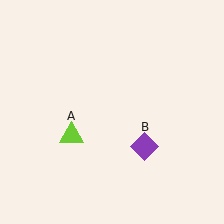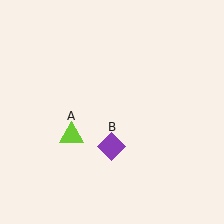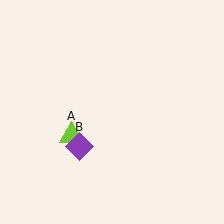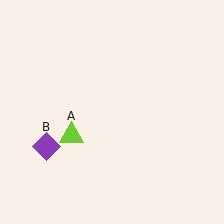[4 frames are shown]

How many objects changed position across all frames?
1 object changed position: purple diamond (object B).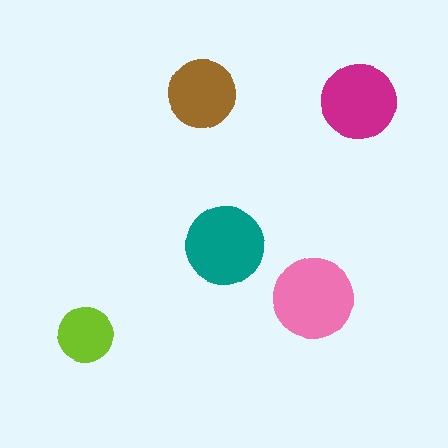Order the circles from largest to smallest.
the pink one, the teal one, the magenta one, the brown one, the lime one.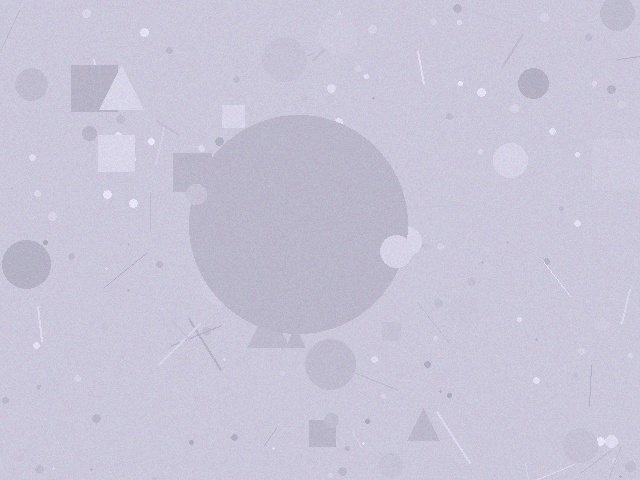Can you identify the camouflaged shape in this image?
The camouflaged shape is a circle.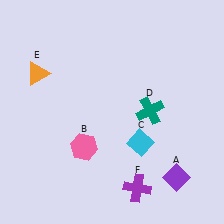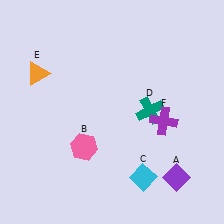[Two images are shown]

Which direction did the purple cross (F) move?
The purple cross (F) moved up.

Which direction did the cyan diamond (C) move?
The cyan diamond (C) moved down.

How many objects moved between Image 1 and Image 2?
2 objects moved between the two images.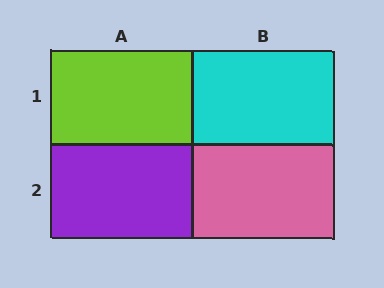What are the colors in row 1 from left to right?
Lime, cyan.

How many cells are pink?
1 cell is pink.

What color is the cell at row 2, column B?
Pink.